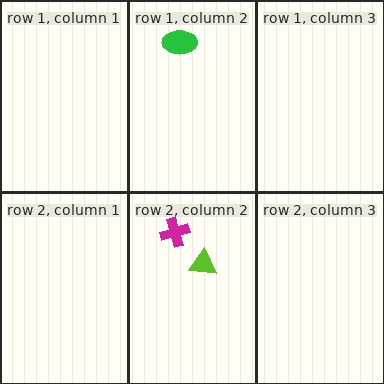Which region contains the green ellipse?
The row 1, column 2 region.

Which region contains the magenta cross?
The row 2, column 2 region.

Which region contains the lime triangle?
The row 2, column 2 region.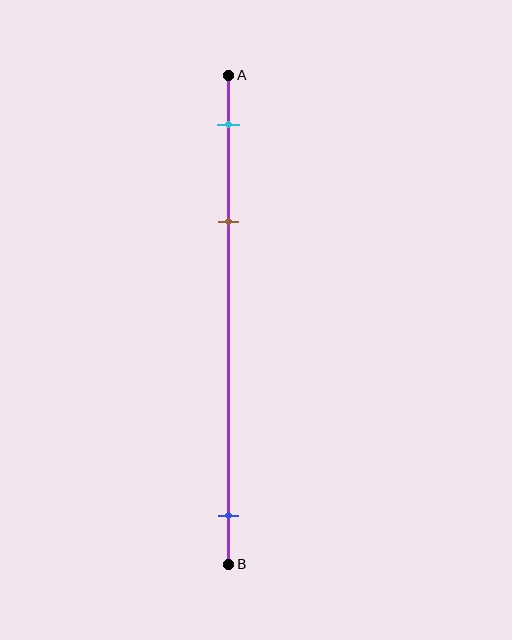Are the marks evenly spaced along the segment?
No, the marks are not evenly spaced.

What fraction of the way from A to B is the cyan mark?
The cyan mark is approximately 10% (0.1) of the way from A to B.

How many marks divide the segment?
There are 3 marks dividing the segment.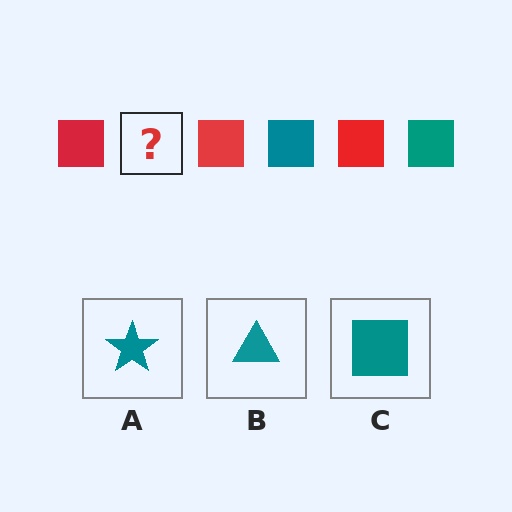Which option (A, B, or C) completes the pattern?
C.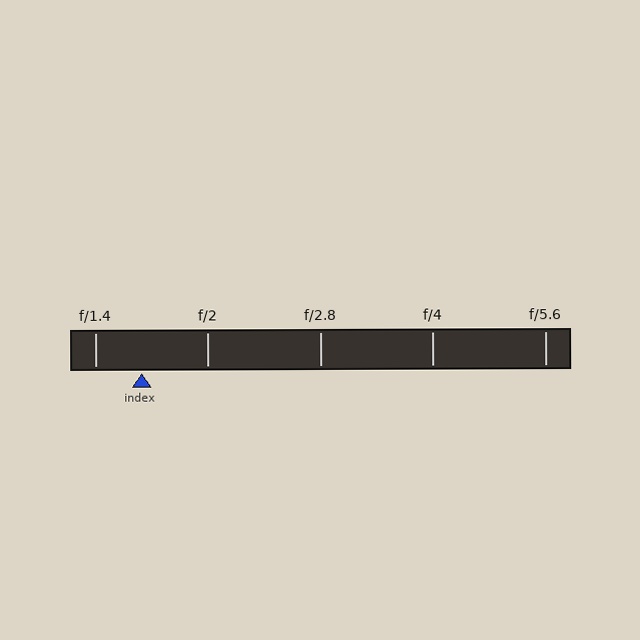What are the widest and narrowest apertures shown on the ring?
The widest aperture shown is f/1.4 and the narrowest is f/5.6.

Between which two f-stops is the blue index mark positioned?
The index mark is between f/1.4 and f/2.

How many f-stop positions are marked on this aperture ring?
There are 5 f-stop positions marked.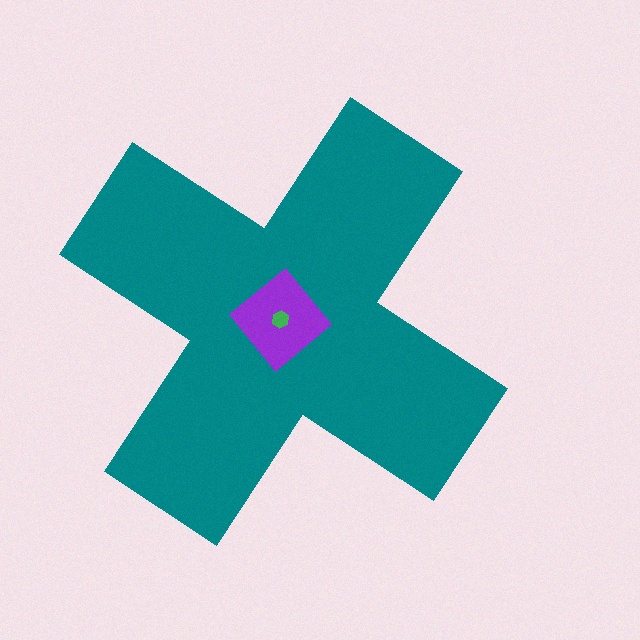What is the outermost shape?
The teal cross.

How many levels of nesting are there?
3.